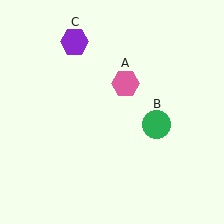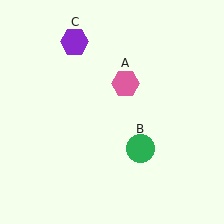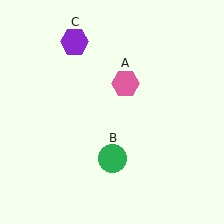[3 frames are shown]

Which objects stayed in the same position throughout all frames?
Pink hexagon (object A) and purple hexagon (object C) remained stationary.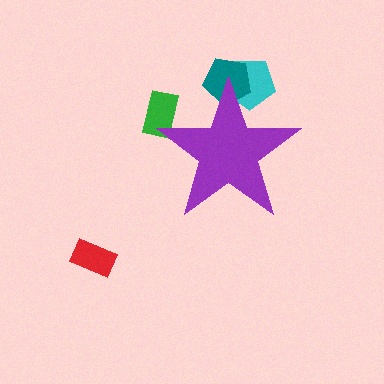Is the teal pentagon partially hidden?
Yes, the teal pentagon is partially hidden behind the purple star.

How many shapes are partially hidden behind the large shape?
3 shapes are partially hidden.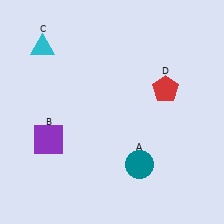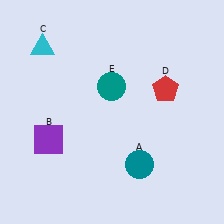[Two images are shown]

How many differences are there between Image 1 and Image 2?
There is 1 difference between the two images.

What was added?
A teal circle (E) was added in Image 2.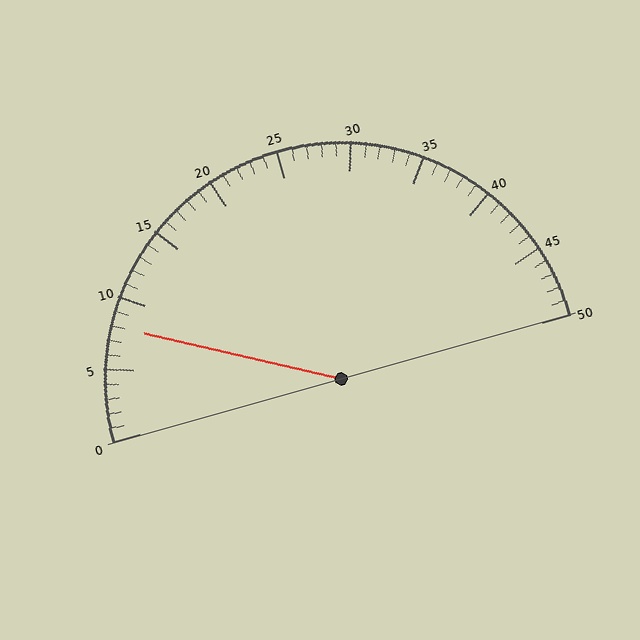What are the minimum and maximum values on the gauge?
The gauge ranges from 0 to 50.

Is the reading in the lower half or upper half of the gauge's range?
The reading is in the lower half of the range (0 to 50).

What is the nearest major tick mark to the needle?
The nearest major tick mark is 10.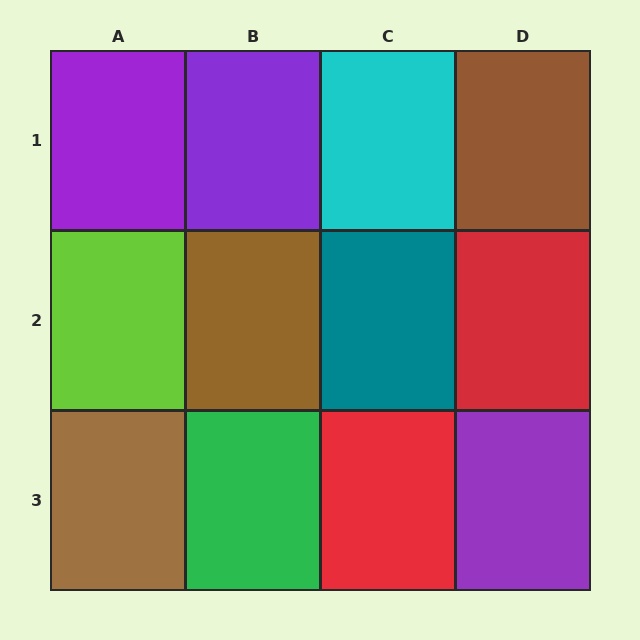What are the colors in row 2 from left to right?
Lime, brown, teal, red.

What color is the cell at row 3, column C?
Red.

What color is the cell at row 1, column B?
Purple.